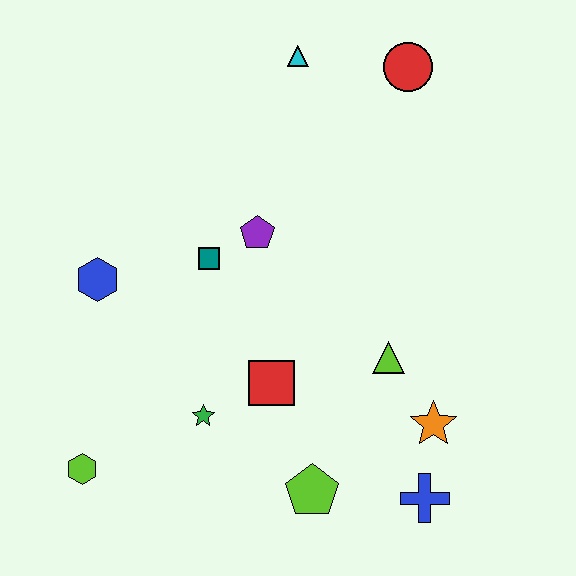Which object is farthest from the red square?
The red circle is farthest from the red square.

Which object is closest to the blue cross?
The orange star is closest to the blue cross.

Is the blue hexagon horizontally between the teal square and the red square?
No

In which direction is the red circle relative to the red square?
The red circle is above the red square.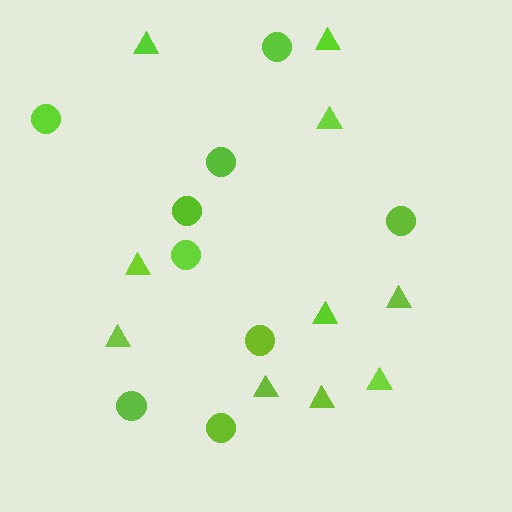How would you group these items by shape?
There are 2 groups: one group of circles (9) and one group of triangles (10).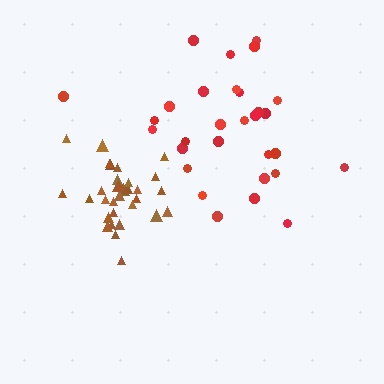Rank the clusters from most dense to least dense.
brown, red.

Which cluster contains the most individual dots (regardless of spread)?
Brown (31).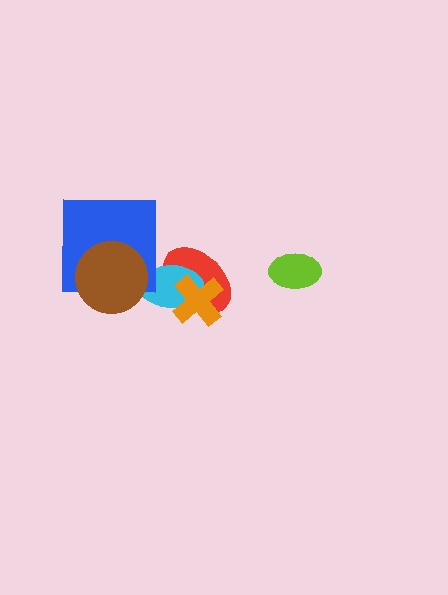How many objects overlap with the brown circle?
2 objects overlap with the brown circle.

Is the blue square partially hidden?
Yes, it is partially covered by another shape.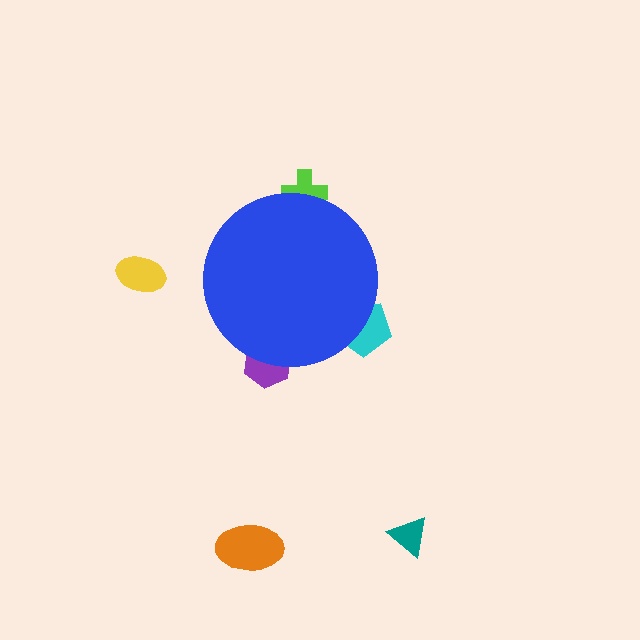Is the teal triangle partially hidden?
No, the teal triangle is fully visible.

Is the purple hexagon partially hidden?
Yes, the purple hexagon is partially hidden behind the blue circle.